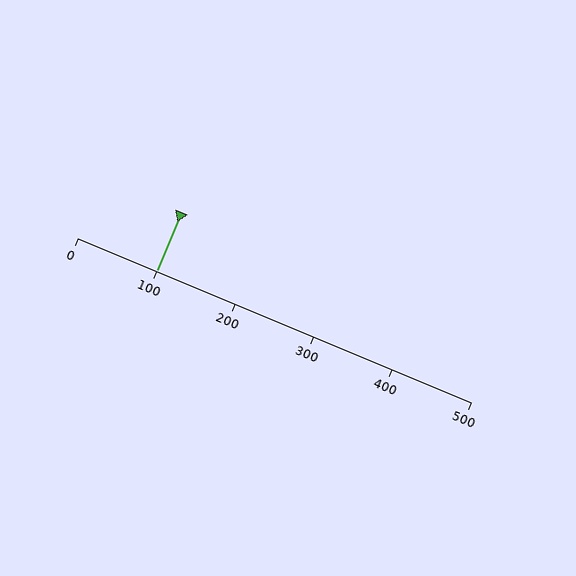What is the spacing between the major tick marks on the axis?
The major ticks are spaced 100 apart.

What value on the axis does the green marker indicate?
The marker indicates approximately 100.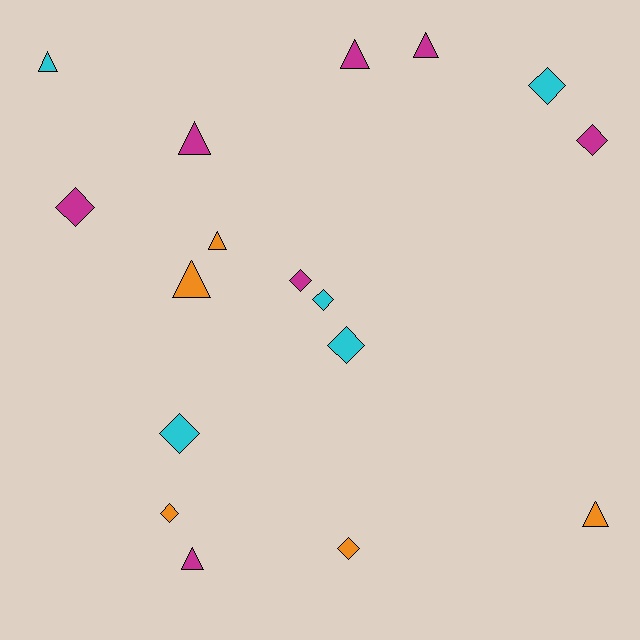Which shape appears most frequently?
Diamond, with 9 objects.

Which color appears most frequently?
Magenta, with 7 objects.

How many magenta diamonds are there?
There are 3 magenta diamonds.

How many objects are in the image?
There are 17 objects.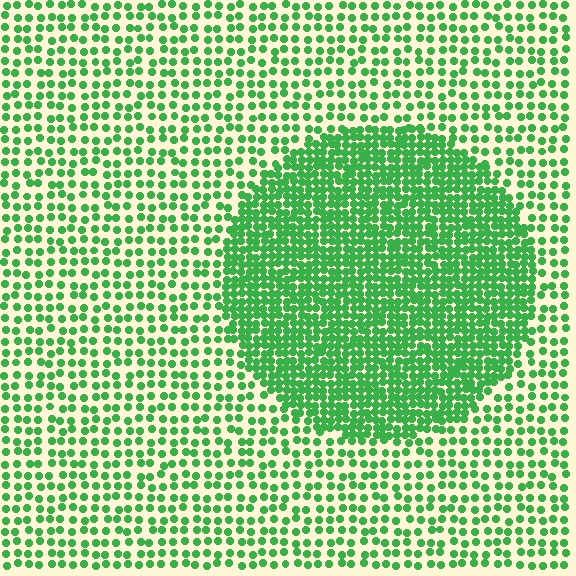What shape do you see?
I see a circle.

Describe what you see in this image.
The image contains small green elements arranged at two different densities. A circle-shaped region is visible where the elements are more densely packed than the surrounding area.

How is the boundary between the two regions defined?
The boundary is defined by a change in element density (approximately 2.3x ratio). All elements are the same color, size, and shape.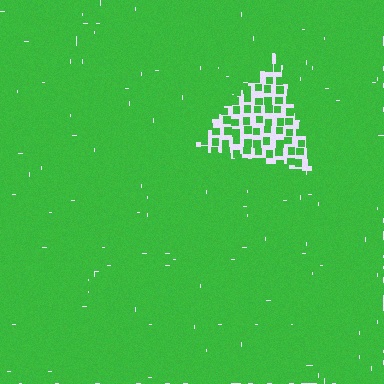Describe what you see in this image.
The image contains small green elements arranged at two different densities. A triangle-shaped region is visible where the elements are less densely packed than the surrounding area.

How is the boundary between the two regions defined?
The boundary is defined by a change in element density (approximately 3.2x ratio). All elements are the same color, size, and shape.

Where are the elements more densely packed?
The elements are more densely packed outside the triangle boundary.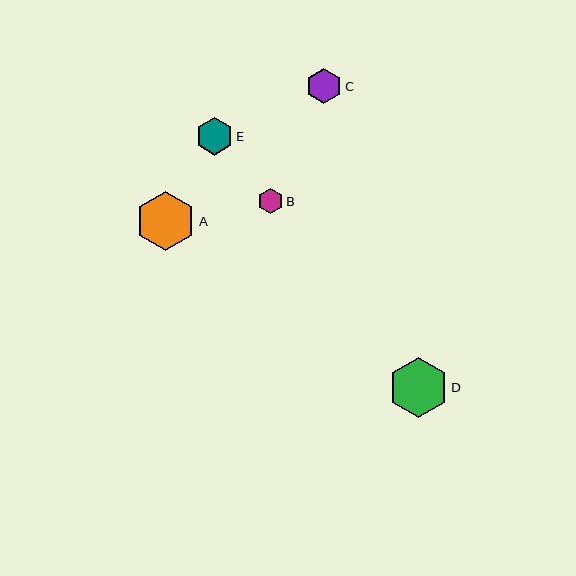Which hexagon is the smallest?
Hexagon B is the smallest with a size of approximately 25 pixels.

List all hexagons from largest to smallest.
From largest to smallest: A, D, E, C, B.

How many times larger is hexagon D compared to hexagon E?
Hexagon D is approximately 1.6 times the size of hexagon E.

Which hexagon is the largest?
Hexagon A is the largest with a size of approximately 60 pixels.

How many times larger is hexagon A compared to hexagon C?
Hexagon A is approximately 1.7 times the size of hexagon C.